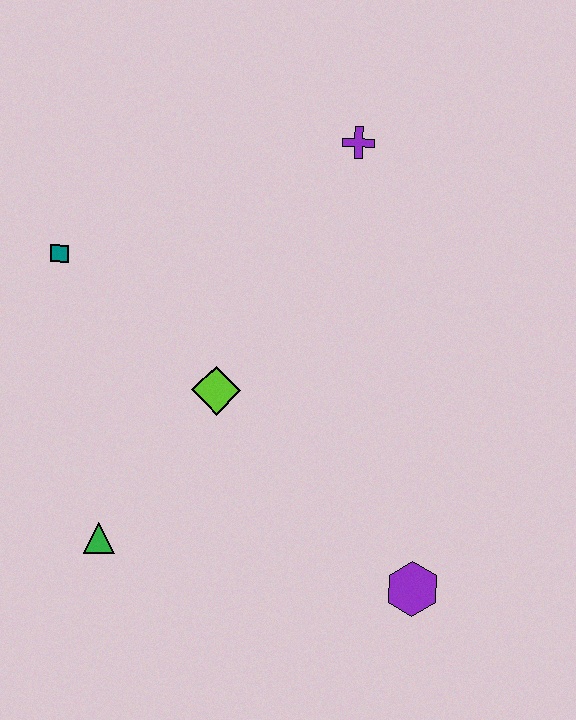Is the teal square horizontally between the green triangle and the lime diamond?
No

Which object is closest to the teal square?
The lime diamond is closest to the teal square.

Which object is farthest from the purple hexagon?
The teal square is farthest from the purple hexagon.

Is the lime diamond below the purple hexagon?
No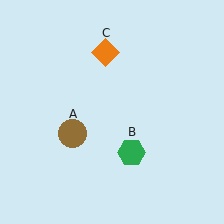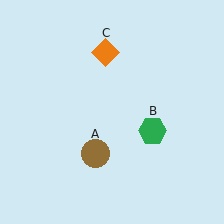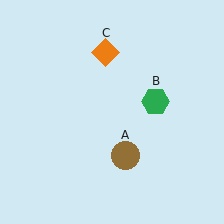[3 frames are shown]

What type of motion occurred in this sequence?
The brown circle (object A), green hexagon (object B) rotated counterclockwise around the center of the scene.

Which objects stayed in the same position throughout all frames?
Orange diamond (object C) remained stationary.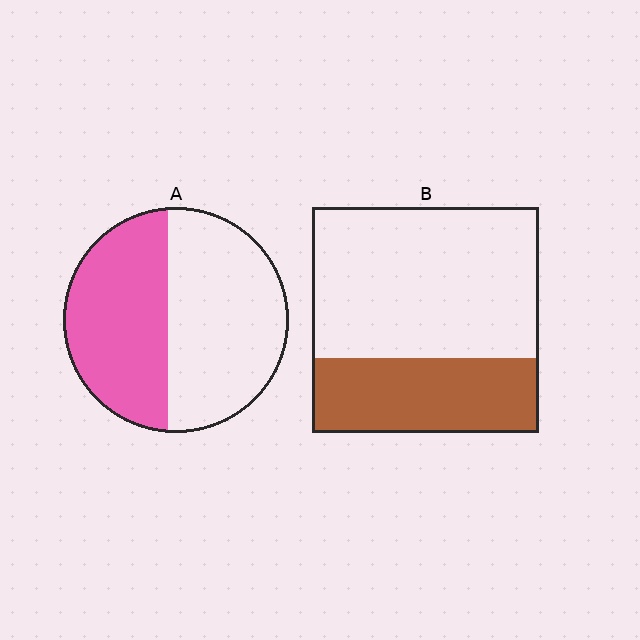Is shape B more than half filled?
No.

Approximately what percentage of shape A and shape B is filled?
A is approximately 45% and B is approximately 35%.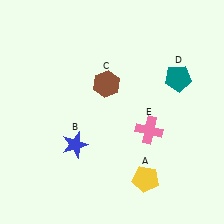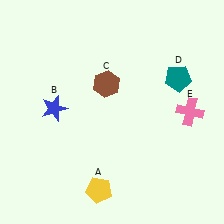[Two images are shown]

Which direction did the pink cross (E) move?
The pink cross (E) moved right.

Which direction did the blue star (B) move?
The blue star (B) moved up.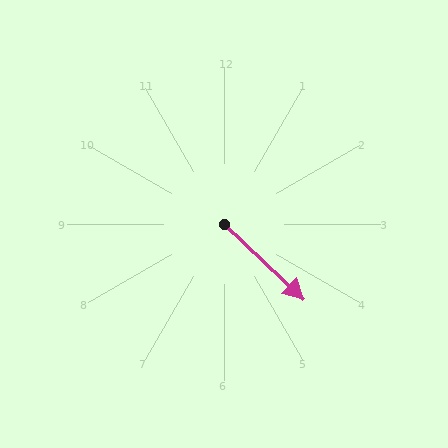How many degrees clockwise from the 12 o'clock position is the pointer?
Approximately 133 degrees.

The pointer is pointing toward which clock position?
Roughly 4 o'clock.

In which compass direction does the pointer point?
Southeast.